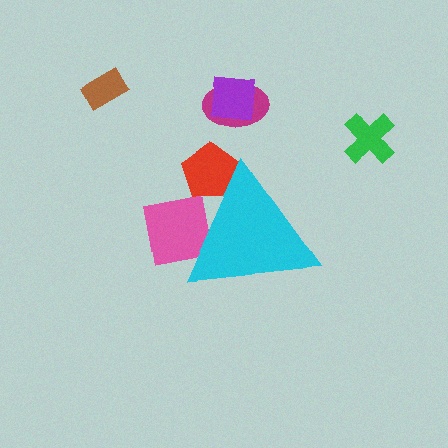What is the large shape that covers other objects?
A cyan triangle.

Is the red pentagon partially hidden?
Yes, the red pentagon is partially hidden behind the cyan triangle.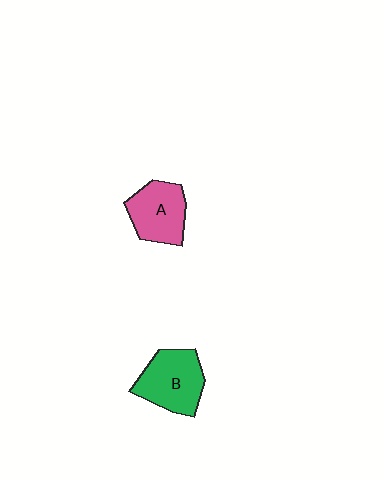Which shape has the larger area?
Shape B (green).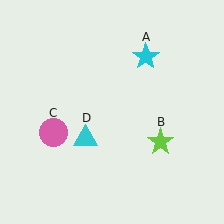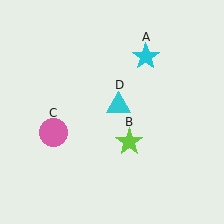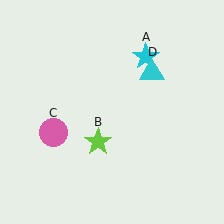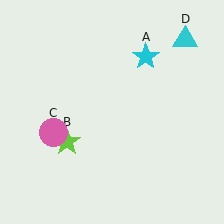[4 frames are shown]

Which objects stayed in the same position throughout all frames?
Cyan star (object A) and pink circle (object C) remained stationary.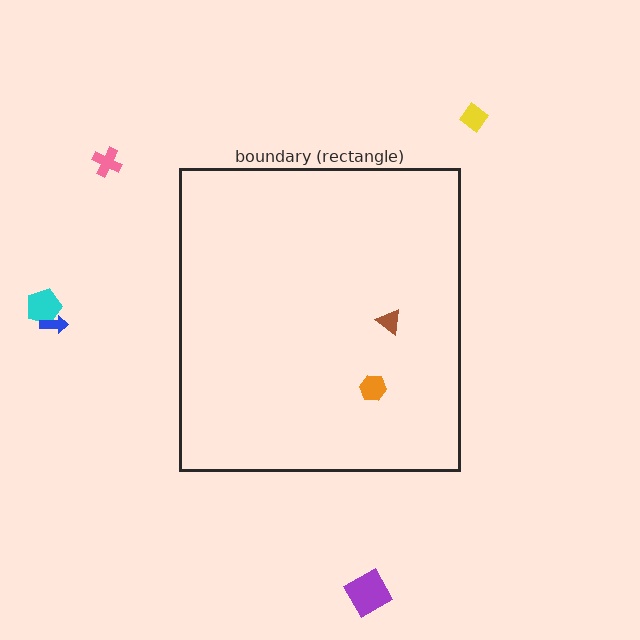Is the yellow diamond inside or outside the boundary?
Outside.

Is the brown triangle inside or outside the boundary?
Inside.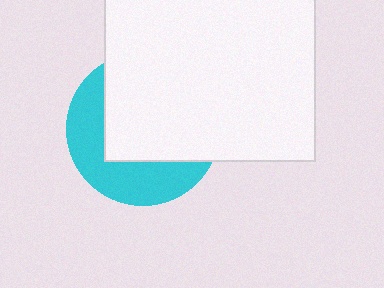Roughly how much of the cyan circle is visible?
A small part of it is visible (roughly 39%).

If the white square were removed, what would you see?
You would see the complete cyan circle.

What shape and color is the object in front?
The object in front is a white square.